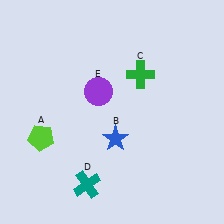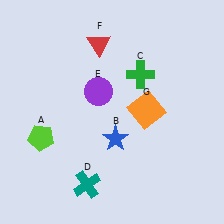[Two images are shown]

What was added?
A red triangle (F), an orange square (G) were added in Image 2.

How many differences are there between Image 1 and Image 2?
There are 2 differences between the two images.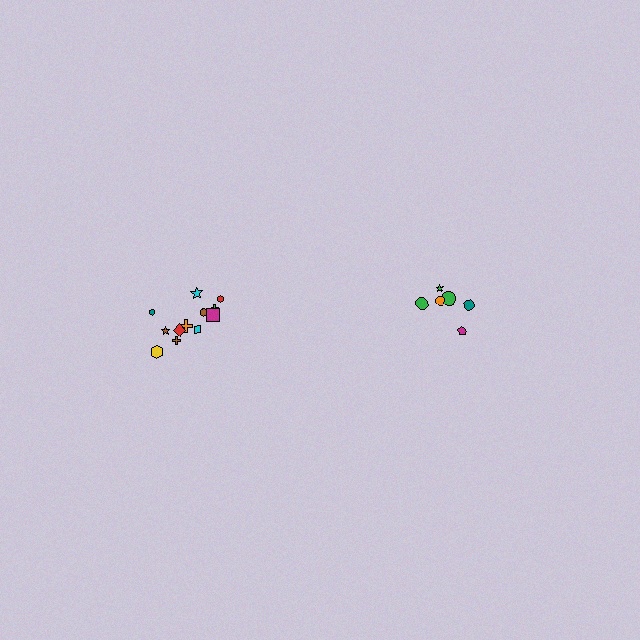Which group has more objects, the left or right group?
The left group.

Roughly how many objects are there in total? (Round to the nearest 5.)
Roughly 20 objects in total.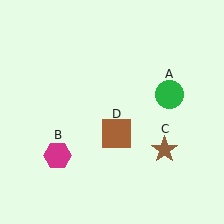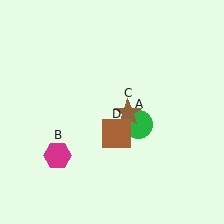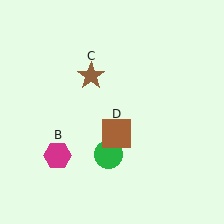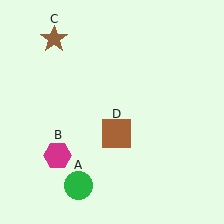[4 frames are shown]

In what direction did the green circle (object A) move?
The green circle (object A) moved down and to the left.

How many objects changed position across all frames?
2 objects changed position: green circle (object A), brown star (object C).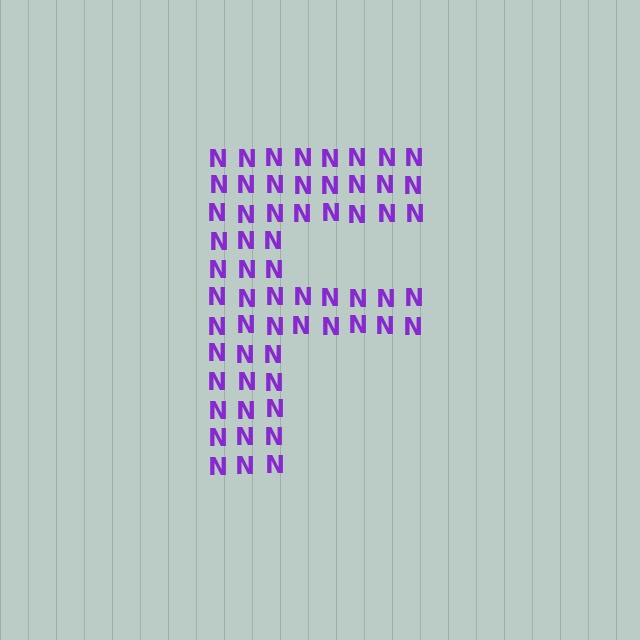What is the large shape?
The large shape is the letter F.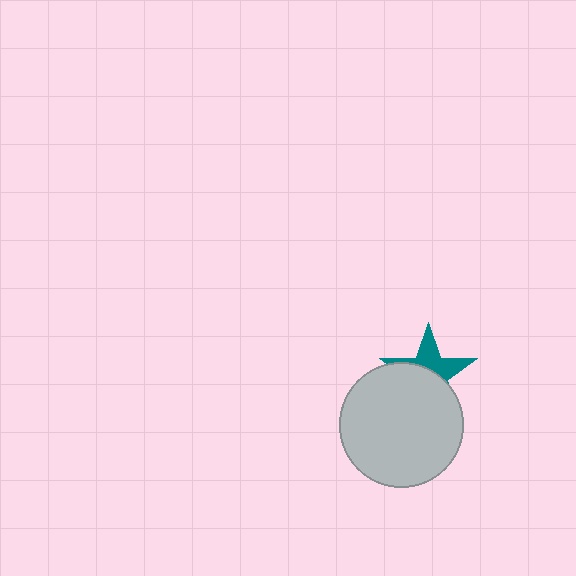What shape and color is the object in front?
The object in front is a light gray circle.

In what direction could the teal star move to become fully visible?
The teal star could move up. That would shift it out from behind the light gray circle entirely.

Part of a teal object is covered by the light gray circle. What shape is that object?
It is a star.